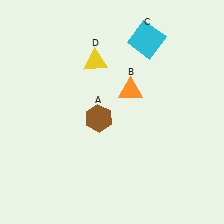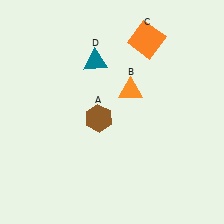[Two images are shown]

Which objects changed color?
C changed from cyan to orange. D changed from yellow to teal.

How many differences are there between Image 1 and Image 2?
There are 2 differences between the two images.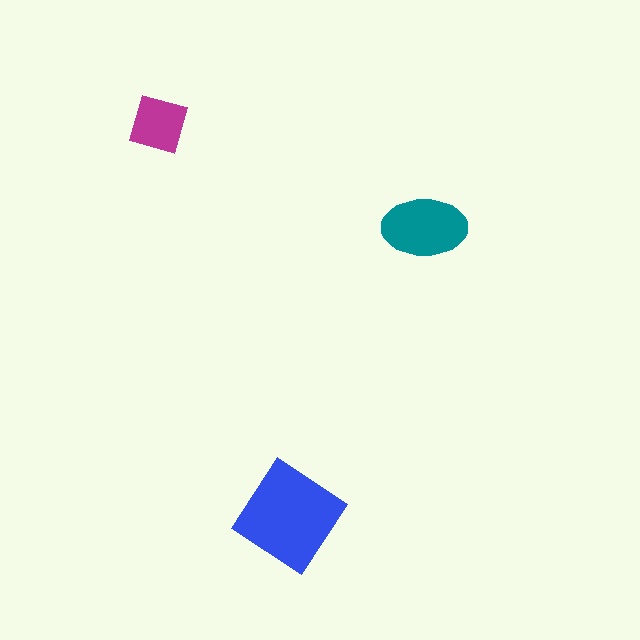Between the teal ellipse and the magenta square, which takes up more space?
The teal ellipse.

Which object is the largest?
The blue diamond.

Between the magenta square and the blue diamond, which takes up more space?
The blue diamond.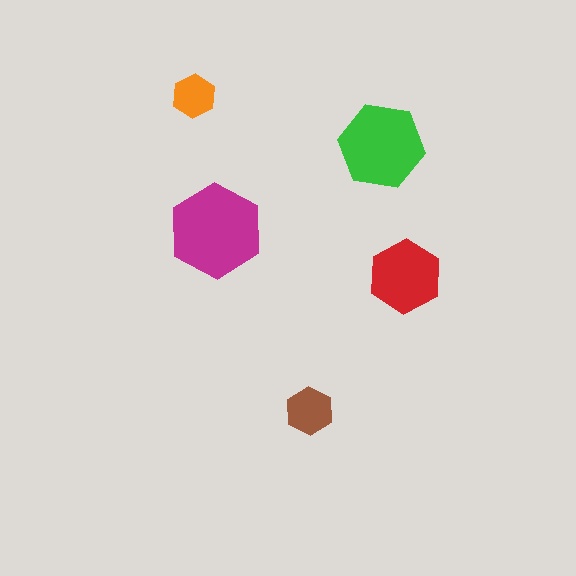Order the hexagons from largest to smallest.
the magenta one, the green one, the red one, the brown one, the orange one.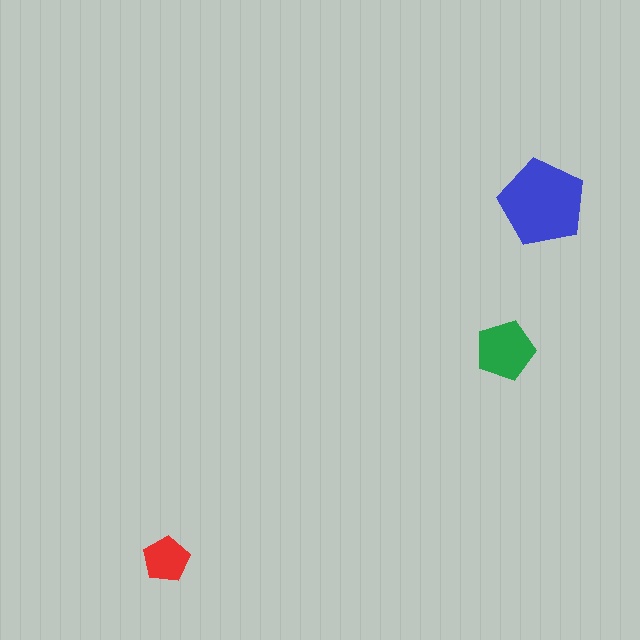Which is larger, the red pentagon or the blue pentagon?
The blue one.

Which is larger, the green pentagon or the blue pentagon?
The blue one.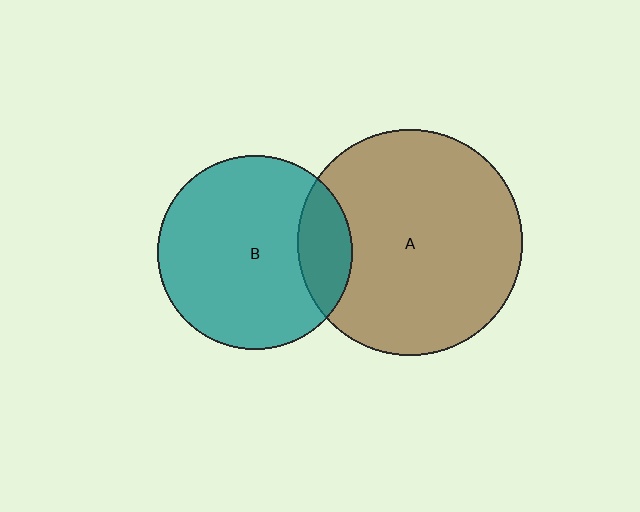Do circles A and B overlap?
Yes.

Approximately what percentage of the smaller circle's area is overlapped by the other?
Approximately 20%.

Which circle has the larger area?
Circle A (brown).